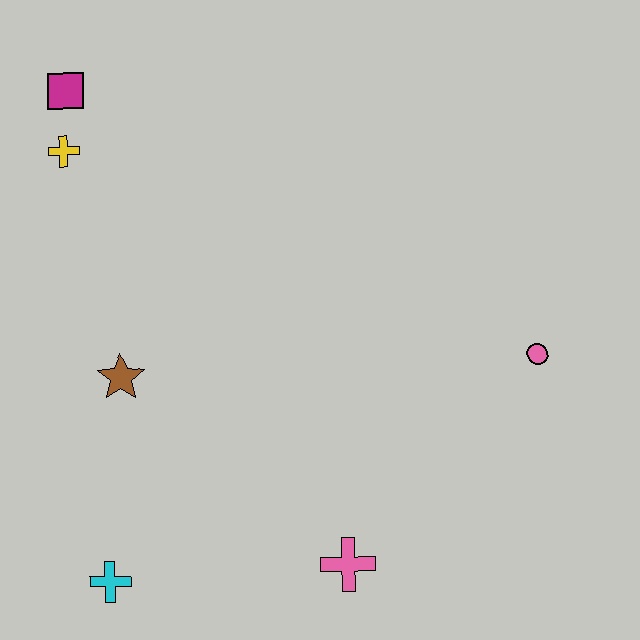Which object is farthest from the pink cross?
The magenta square is farthest from the pink cross.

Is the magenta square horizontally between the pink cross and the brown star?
No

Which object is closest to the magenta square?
The yellow cross is closest to the magenta square.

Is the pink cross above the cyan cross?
Yes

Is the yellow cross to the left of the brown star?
Yes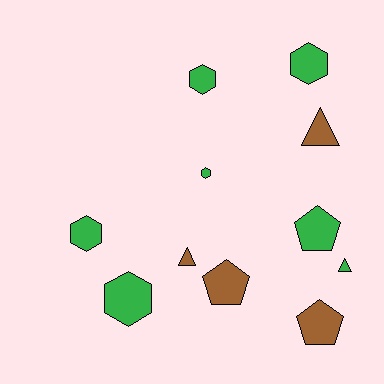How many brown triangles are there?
There are 2 brown triangles.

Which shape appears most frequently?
Hexagon, with 5 objects.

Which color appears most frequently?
Green, with 7 objects.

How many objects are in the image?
There are 11 objects.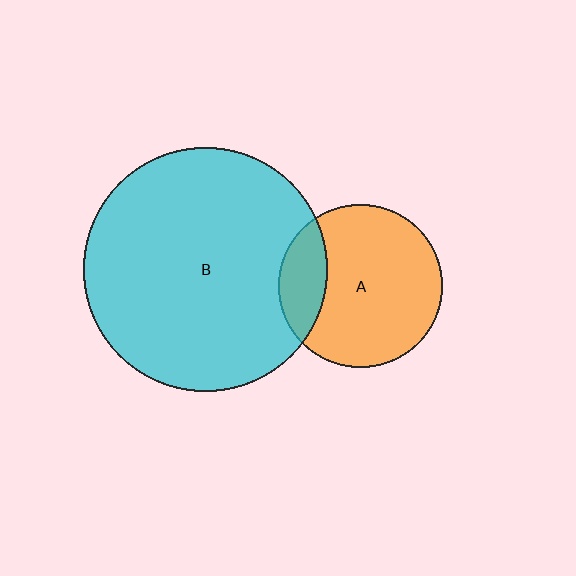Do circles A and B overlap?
Yes.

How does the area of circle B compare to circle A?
Approximately 2.2 times.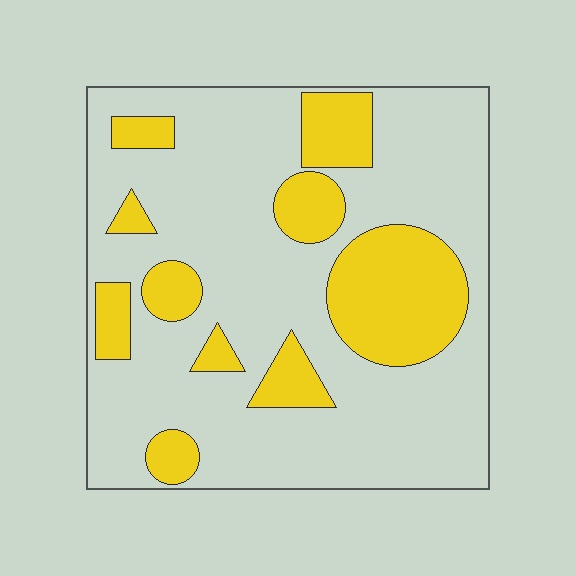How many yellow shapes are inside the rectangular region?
10.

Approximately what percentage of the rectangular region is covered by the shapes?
Approximately 25%.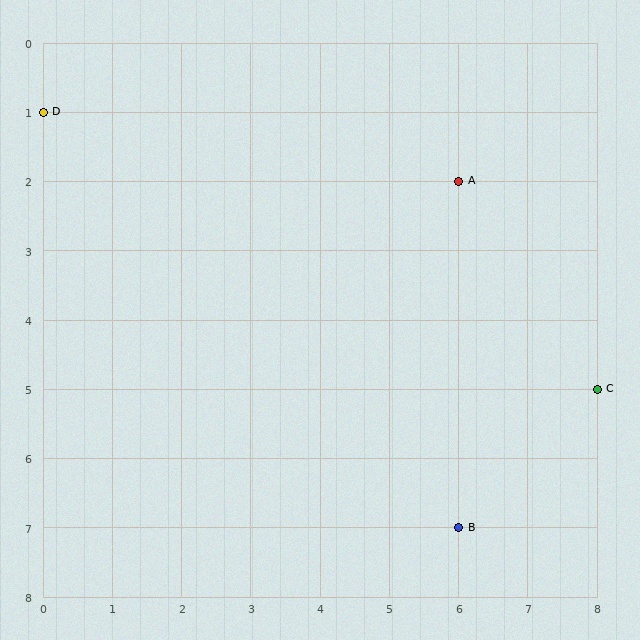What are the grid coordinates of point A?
Point A is at grid coordinates (6, 2).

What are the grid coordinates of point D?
Point D is at grid coordinates (0, 1).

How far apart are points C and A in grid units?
Points C and A are 2 columns and 3 rows apart (about 3.6 grid units diagonally).